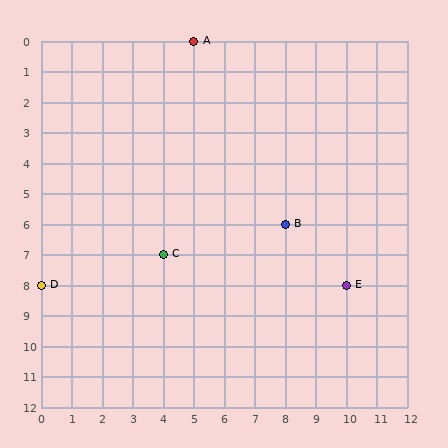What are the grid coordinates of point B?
Point B is at grid coordinates (8, 6).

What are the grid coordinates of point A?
Point A is at grid coordinates (5, 0).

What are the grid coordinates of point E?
Point E is at grid coordinates (10, 8).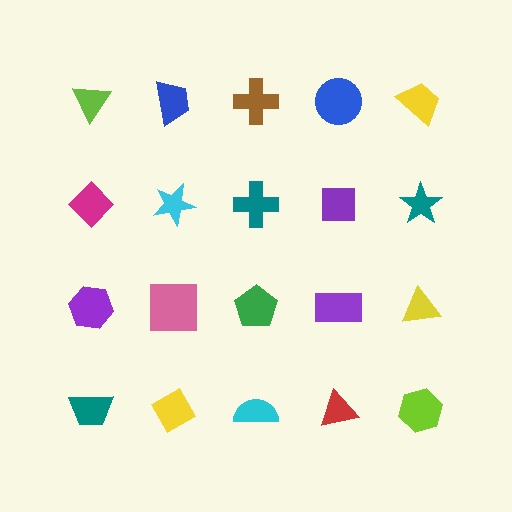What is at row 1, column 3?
A brown cross.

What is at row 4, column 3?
A cyan semicircle.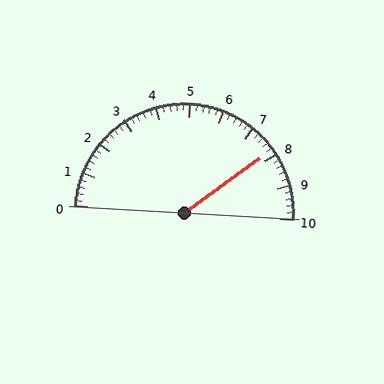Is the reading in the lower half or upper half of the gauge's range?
The reading is in the upper half of the range (0 to 10).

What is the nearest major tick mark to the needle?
The nearest major tick mark is 8.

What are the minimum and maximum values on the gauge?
The gauge ranges from 0 to 10.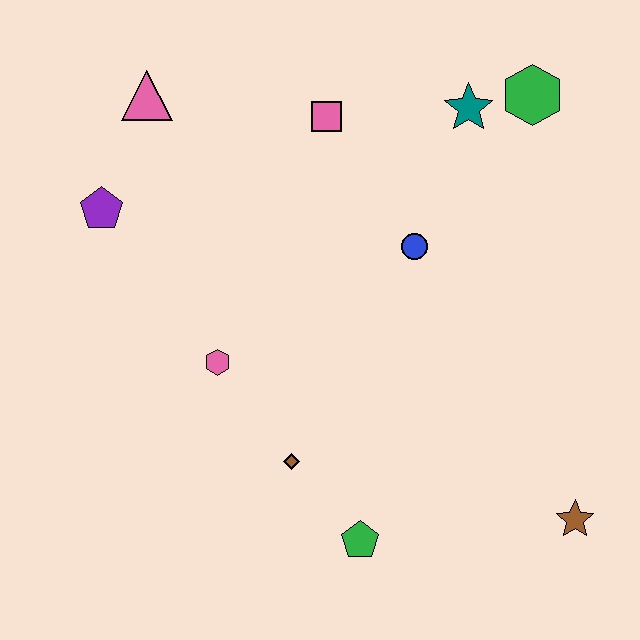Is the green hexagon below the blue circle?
No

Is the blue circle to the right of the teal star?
No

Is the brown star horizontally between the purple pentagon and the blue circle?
No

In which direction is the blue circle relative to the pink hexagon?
The blue circle is to the right of the pink hexagon.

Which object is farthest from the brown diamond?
The green hexagon is farthest from the brown diamond.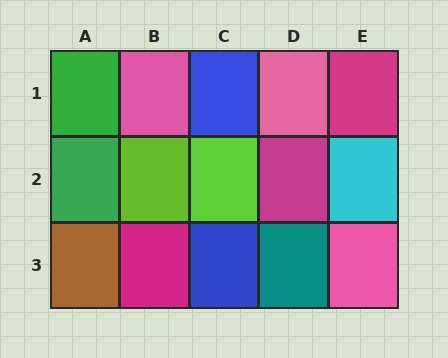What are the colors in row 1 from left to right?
Green, pink, blue, pink, magenta.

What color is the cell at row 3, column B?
Magenta.